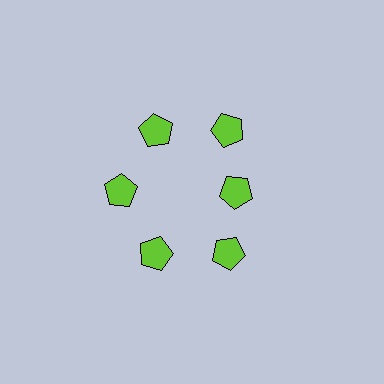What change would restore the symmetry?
The symmetry would be restored by moving it outward, back onto the ring so that all 6 pentagons sit at equal angles and equal distance from the center.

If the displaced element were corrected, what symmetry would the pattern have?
It would have 6-fold rotational symmetry — the pattern would map onto itself every 60 degrees.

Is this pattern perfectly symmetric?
No. The 6 lime pentagons are arranged in a ring, but one element near the 3 o'clock position is pulled inward toward the center, breaking the 6-fold rotational symmetry.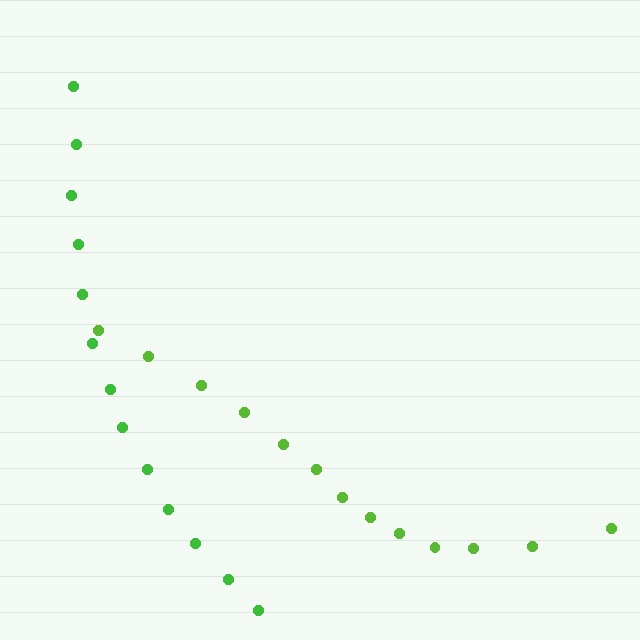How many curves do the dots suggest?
There are 2 distinct paths.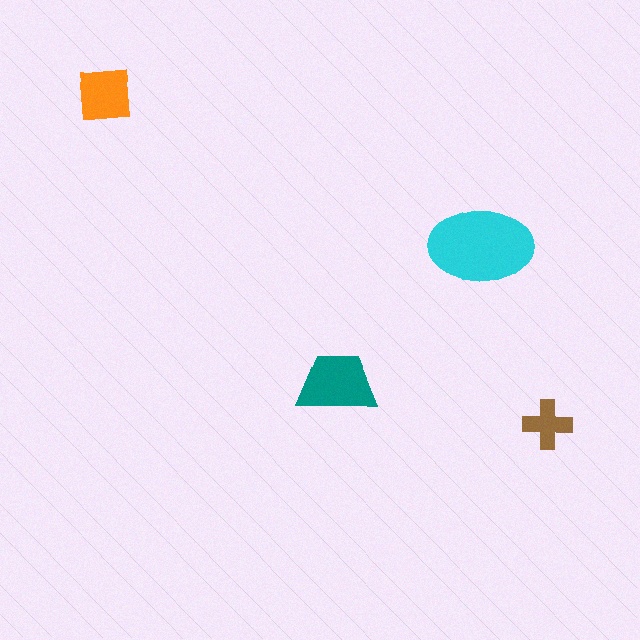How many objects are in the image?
There are 4 objects in the image.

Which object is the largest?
The cyan ellipse.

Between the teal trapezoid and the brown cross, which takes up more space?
The teal trapezoid.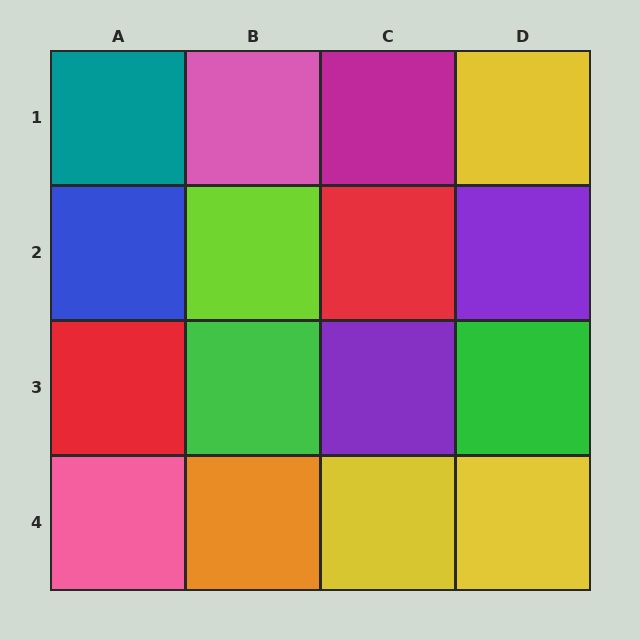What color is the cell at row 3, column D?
Green.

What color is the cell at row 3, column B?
Green.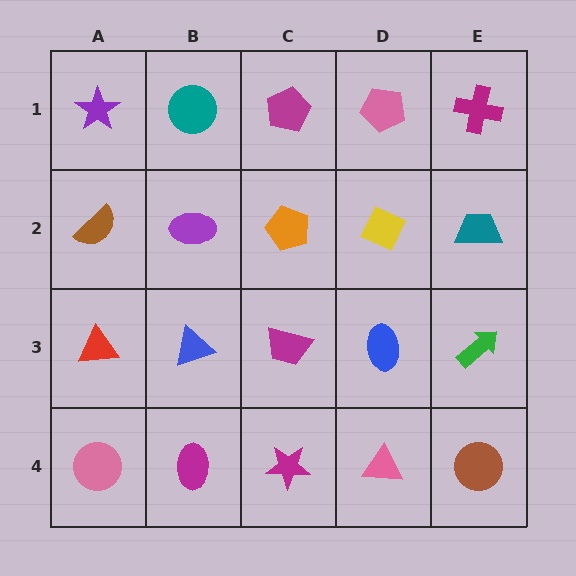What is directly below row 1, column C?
An orange pentagon.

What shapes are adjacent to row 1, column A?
A brown semicircle (row 2, column A), a teal circle (row 1, column B).